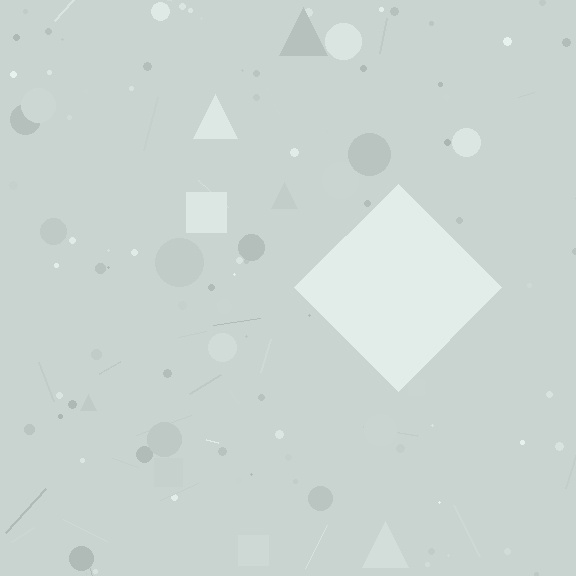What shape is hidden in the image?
A diamond is hidden in the image.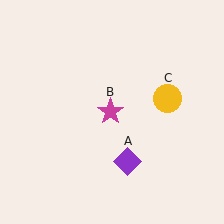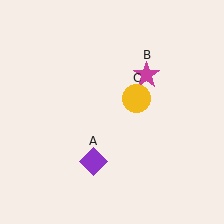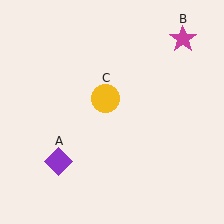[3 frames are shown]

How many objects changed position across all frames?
3 objects changed position: purple diamond (object A), magenta star (object B), yellow circle (object C).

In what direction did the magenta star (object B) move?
The magenta star (object B) moved up and to the right.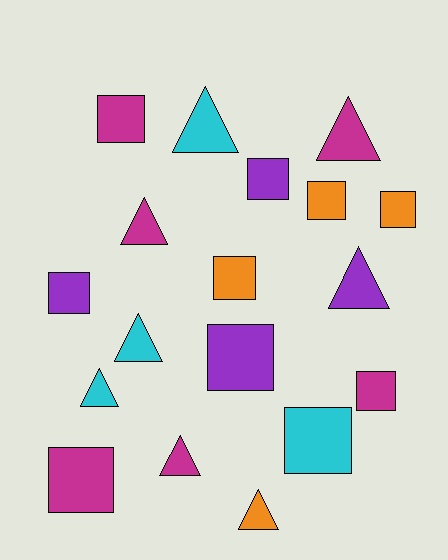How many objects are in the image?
There are 18 objects.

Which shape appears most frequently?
Square, with 10 objects.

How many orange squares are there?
There are 3 orange squares.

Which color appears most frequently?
Magenta, with 6 objects.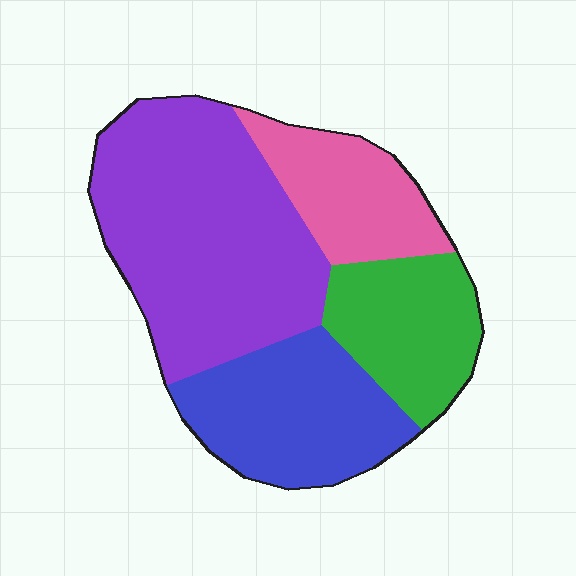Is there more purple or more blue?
Purple.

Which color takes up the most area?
Purple, at roughly 40%.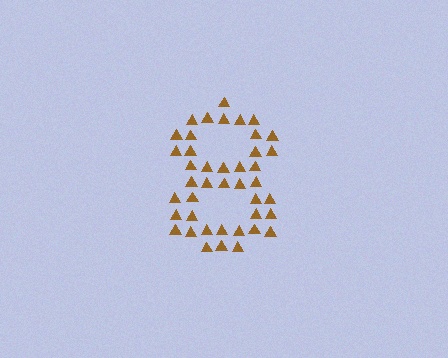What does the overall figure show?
The overall figure shows the digit 8.